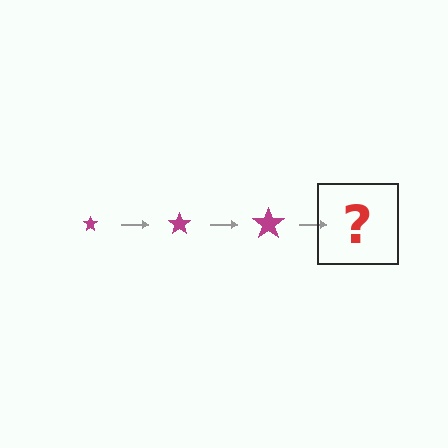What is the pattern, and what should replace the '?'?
The pattern is that the star gets progressively larger each step. The '?' should be a magenta star, larger than the previous one.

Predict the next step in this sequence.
The next step is a magenta star, larger than the previous one.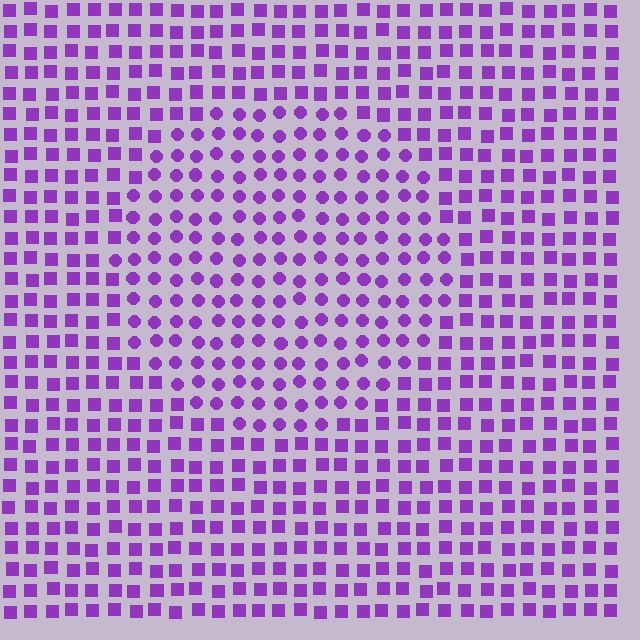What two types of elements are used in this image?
The image uses circles inside the circle region and squares outside it.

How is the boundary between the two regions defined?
The boundary is defined by a change in element shape: circles inside vs. squares outside. All elements share the same color and spacing.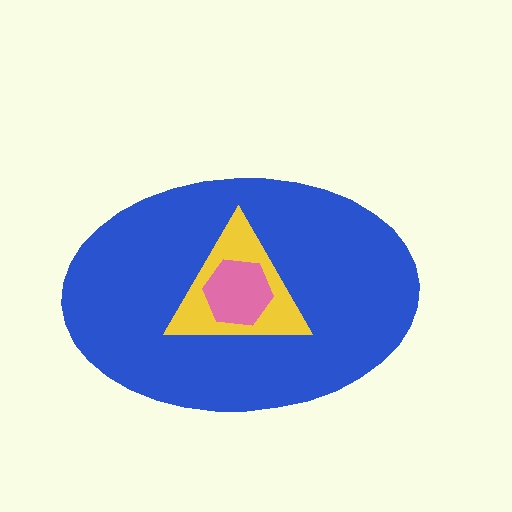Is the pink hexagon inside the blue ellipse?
Yes.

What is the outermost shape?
The blue ellipse.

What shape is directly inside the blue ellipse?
The yellow triangle.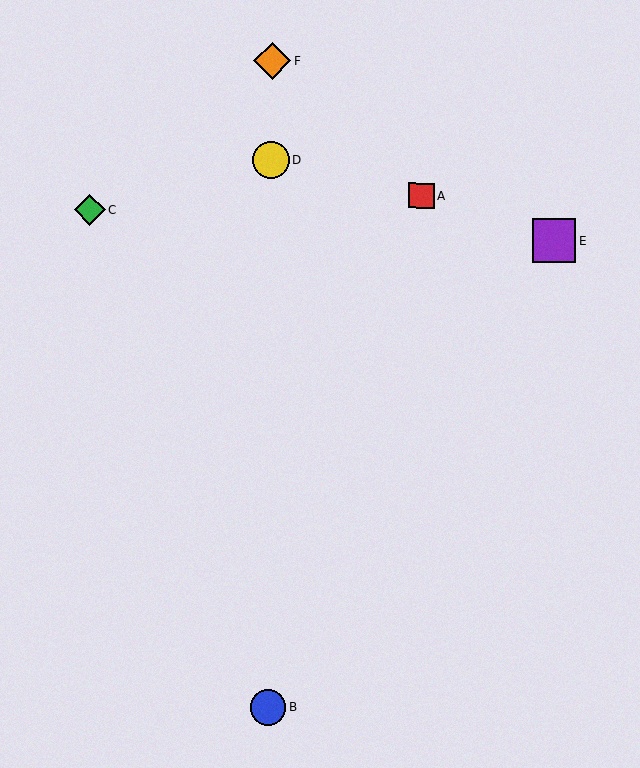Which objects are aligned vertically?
Objects B, D, F are aligned vertically.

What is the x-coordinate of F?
Object F is at x≈272.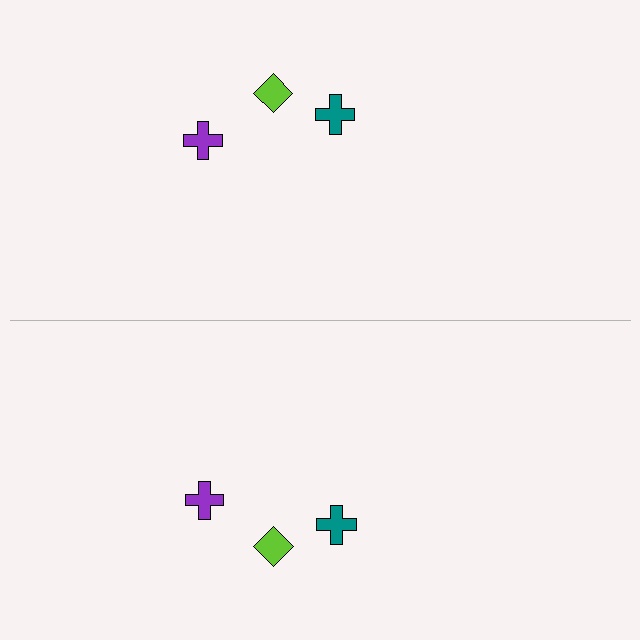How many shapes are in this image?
There are 6 shapes in this image.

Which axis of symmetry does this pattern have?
The pattern has a horizontal axis of symmetry running through the center of the image.